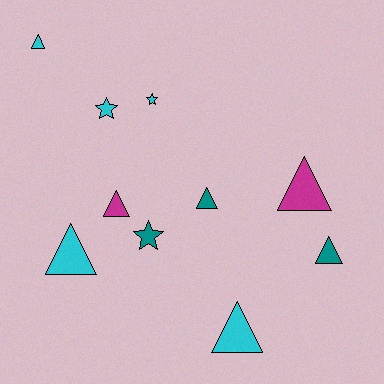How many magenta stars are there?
There are no magenta stars.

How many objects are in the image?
There are 10 objects.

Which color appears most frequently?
Cyan, with 5 objects.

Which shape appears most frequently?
Triangle, with 7 objects.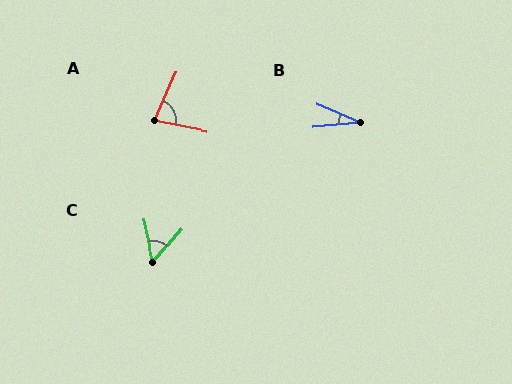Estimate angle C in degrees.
Approximately 53 degrees.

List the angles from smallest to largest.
B (28°), C (53°), A (77°).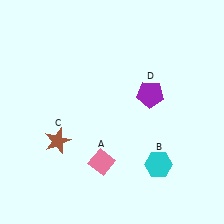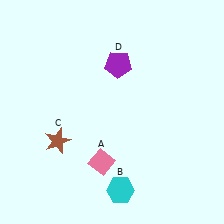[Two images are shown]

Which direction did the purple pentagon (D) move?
The purple pentagon (D) moved left.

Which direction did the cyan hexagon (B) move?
The cyan hexagon (B) moved left.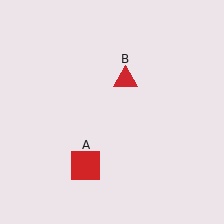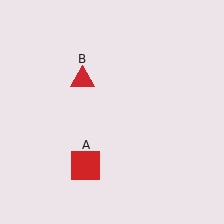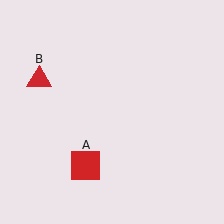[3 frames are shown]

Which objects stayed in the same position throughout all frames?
Red square (object A) remained stationary.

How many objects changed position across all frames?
1 object changed position: red triangle (object B).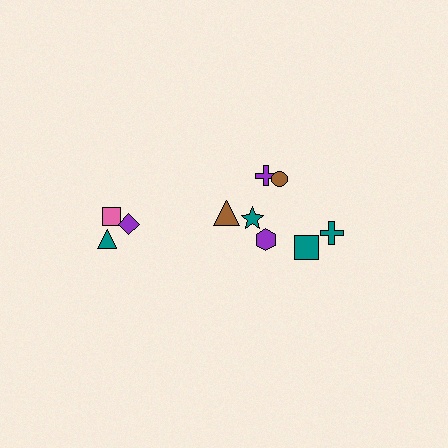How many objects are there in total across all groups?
There are 10 objects.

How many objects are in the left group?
There are 4 objects.